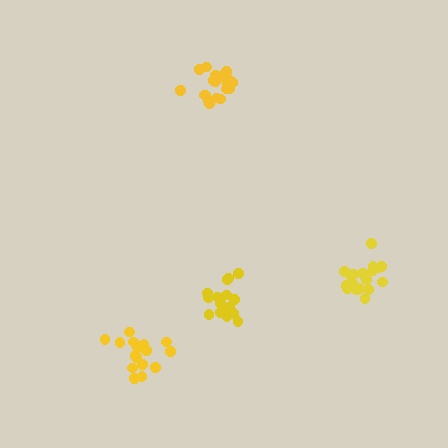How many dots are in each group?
Group 1: 18 dots, Group 2: 16 dots, Group 3: 17 dots, Group 4: 19 dots (70 total).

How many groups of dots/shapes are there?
There are 4 groups.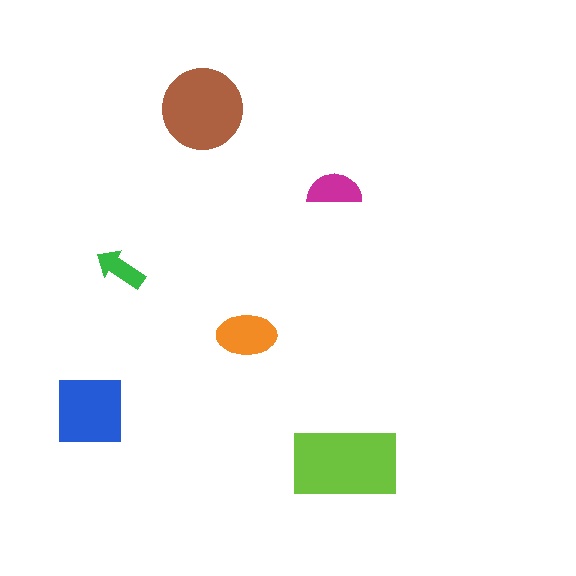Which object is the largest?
The lime rectangle.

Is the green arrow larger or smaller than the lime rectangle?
Smaller.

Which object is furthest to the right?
The lime rectangle is rightmost.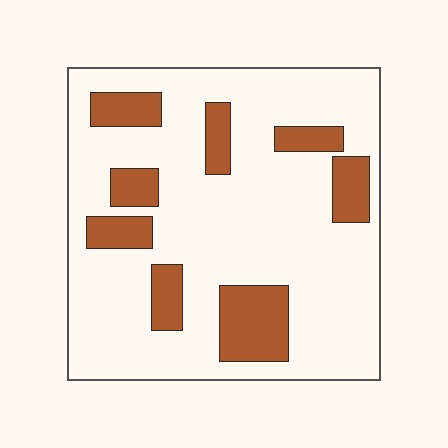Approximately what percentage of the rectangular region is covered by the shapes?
Approximately 20%.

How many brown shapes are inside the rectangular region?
8.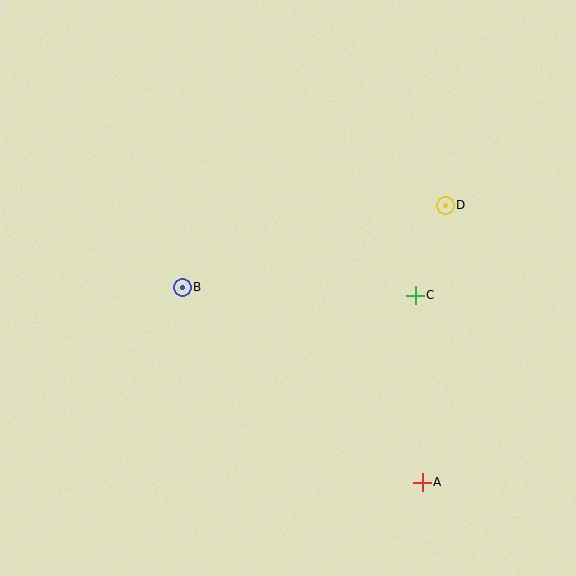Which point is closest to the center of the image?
Point B at (182, 287) is closest to the center.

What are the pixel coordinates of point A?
Point A is at (422, 482).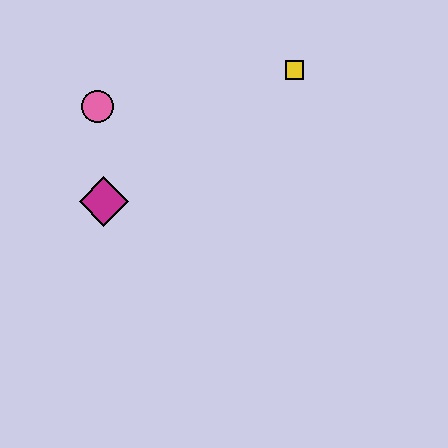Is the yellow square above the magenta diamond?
Yes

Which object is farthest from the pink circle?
The yellow square is farthest from the pink circle.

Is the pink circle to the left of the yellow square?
Yes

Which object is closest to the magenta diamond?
The pink circle is closest to the magenta diamond.